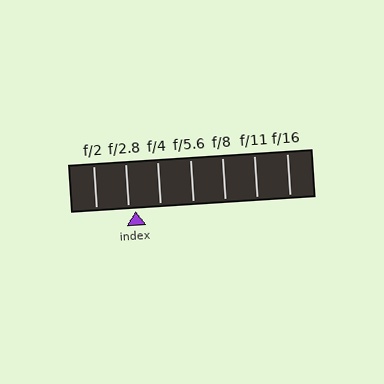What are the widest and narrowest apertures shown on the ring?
The widest aperture shown is f/2 and the narrowest is f/16.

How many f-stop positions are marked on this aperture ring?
There are 7 f-stop positions marked.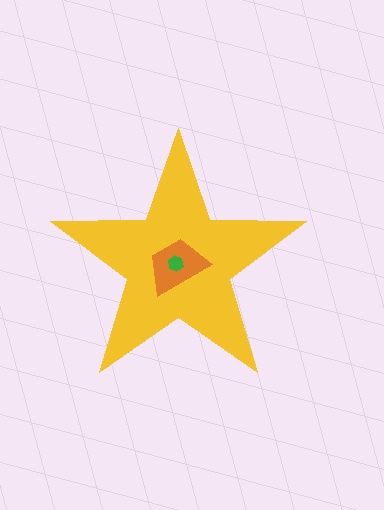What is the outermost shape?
The yellow star.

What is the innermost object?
The green hexagon.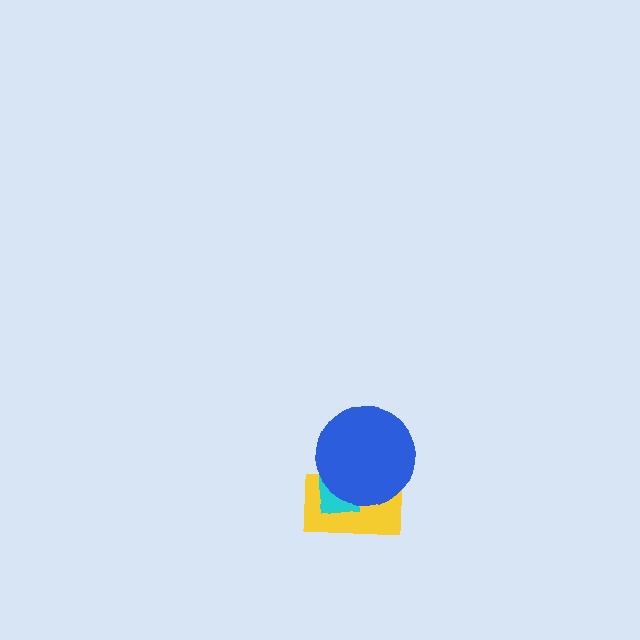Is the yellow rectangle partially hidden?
Yes, it is partially covered by another shape.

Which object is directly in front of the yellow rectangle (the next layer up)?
The cyan square is directly in front of the yellow rectangle.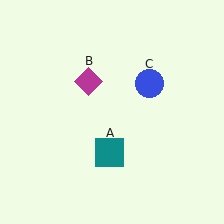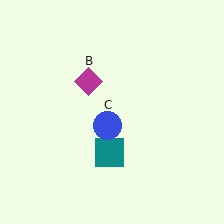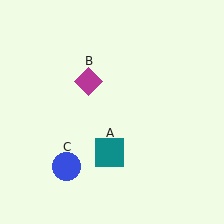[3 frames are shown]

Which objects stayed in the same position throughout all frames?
Teal square (object A) and magenta diamond (object B) remained stationary.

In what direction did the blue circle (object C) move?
The blue circle (object C) moved down and to the left.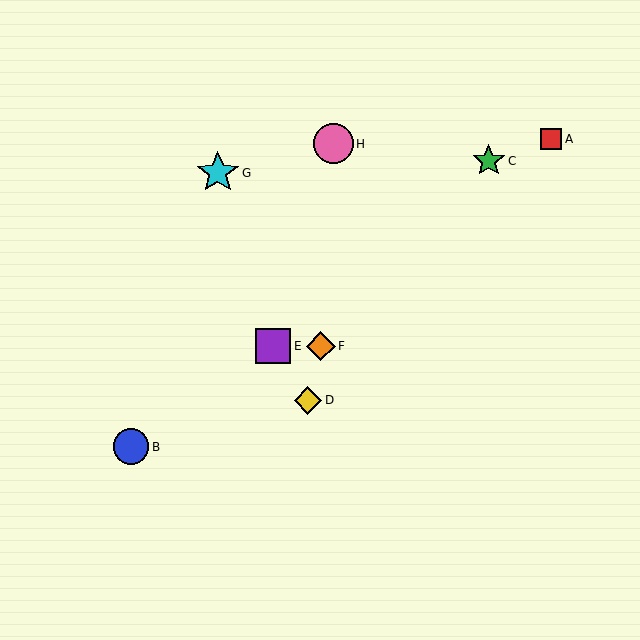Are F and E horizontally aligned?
Yes, both are at y≈346.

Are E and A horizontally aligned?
No, E is at y≈346 and A is at y≈139.